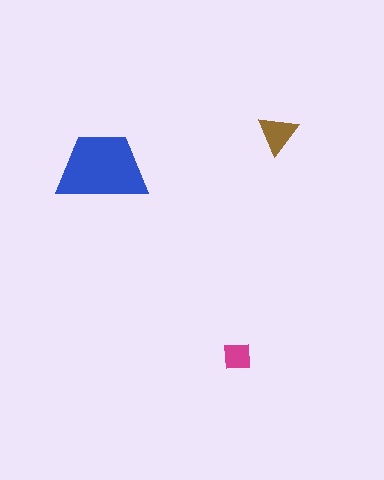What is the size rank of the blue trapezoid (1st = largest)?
1st.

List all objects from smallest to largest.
The magenta square, the brown triangle, the blue trapezoid.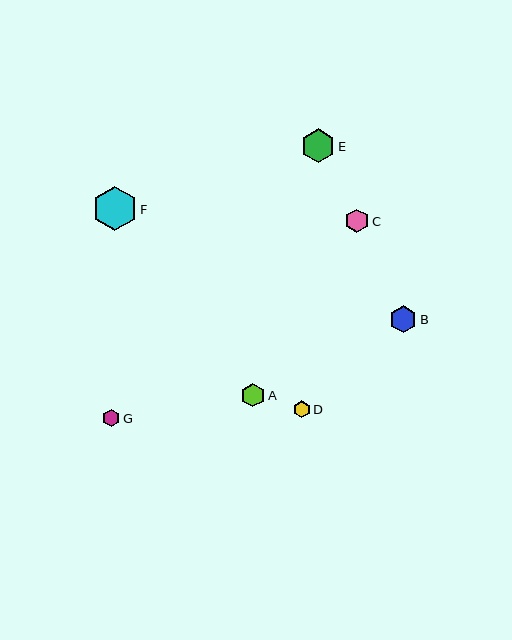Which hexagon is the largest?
Hexagon F is the largest with a size of approximately 44 pixels.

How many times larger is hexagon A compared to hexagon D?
Hexagon A is approximately 1.4 times the size of hexagon D.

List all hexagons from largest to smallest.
From largest to smallest: F, E, B, C, A, G, D.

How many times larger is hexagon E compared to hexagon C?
Hexagon E is approximately 1.4 times the size of hexagon C.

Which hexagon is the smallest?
Hexagon D is the smallest with a size of approximately 17 pixels.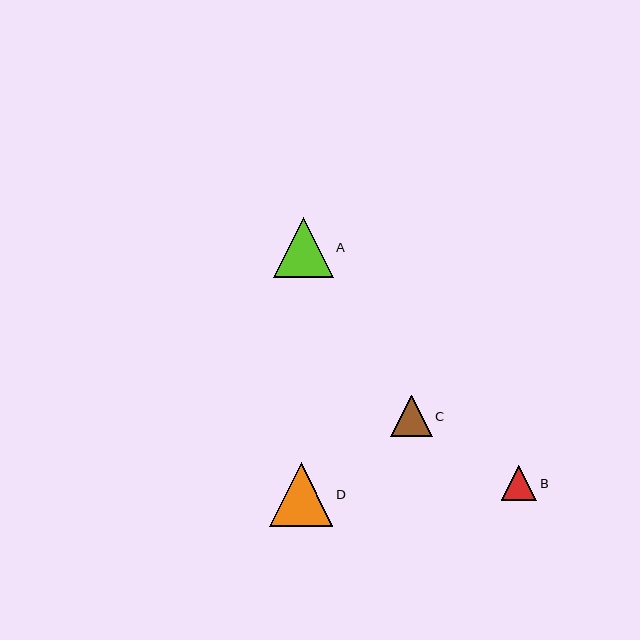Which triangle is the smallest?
Triangle B is the smallest with a size of approximately 36 pixels.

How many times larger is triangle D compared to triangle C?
Triangle D is approximately 1.5 times the size of triangle C.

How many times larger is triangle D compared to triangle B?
Triangle D is approximately 1.8 times the size of triangle B.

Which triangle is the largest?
Triangle D is the largest with a size of approximately 63 pixels.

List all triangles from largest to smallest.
From largest to smallest: D, A, C, B.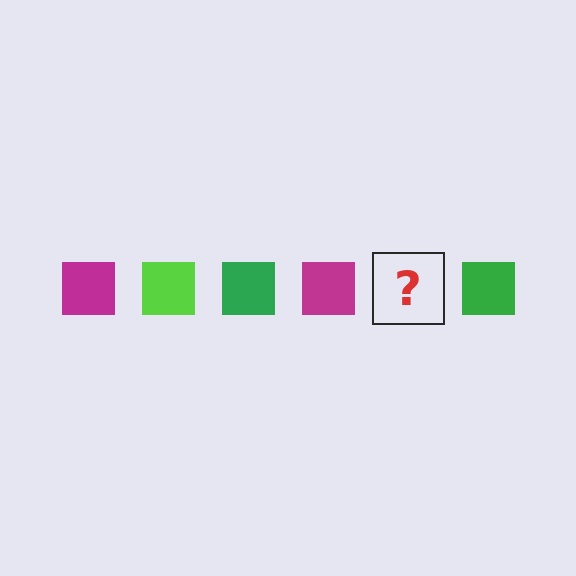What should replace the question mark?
The question mark should be replaced with a lime square.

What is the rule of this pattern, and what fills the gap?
The rule is that the pattern cycles through magenta, lime, green squares. The gap should be filled with a lime square.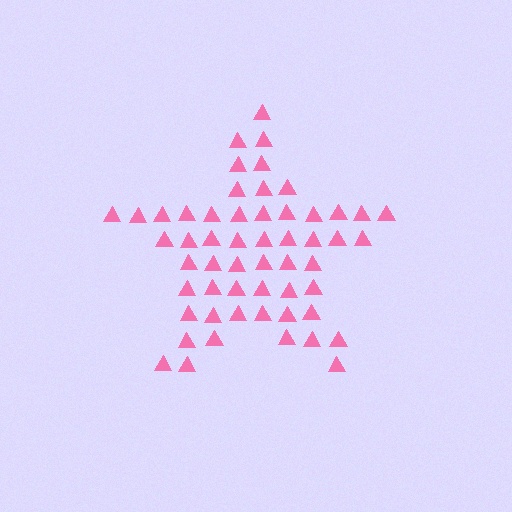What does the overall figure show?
The overall figure shows a star.